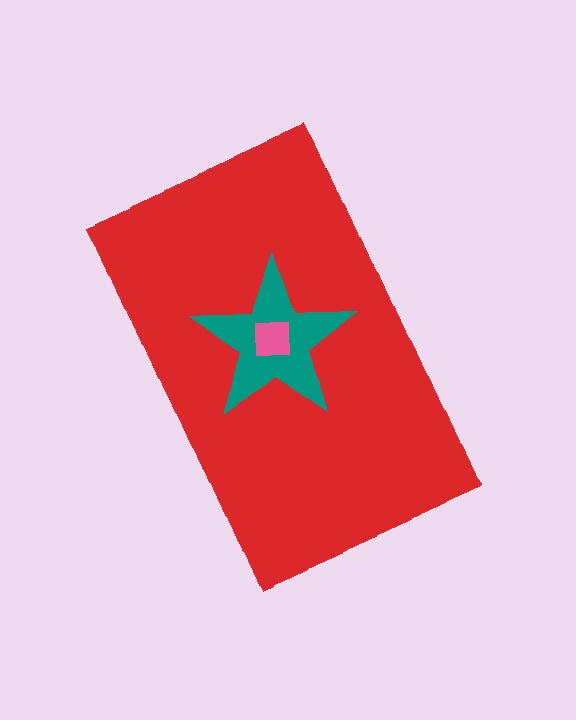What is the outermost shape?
The red rectangle.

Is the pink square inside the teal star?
Yes.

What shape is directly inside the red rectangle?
The teal star.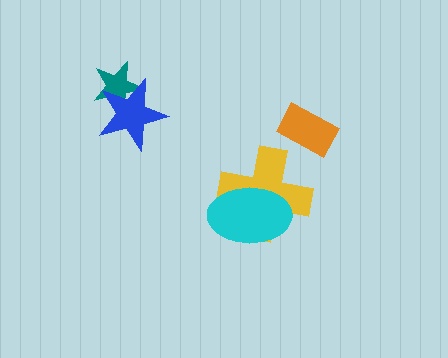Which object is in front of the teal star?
The blue star is in front of the teal star.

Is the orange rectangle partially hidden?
No, no other shape covers it.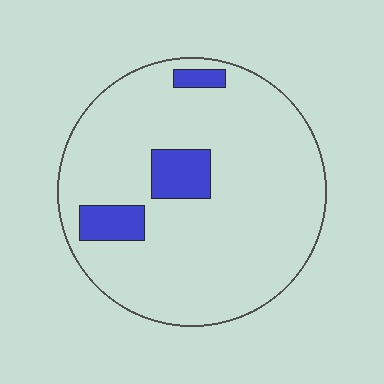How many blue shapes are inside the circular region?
3.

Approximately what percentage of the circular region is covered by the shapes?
Approximately 10%.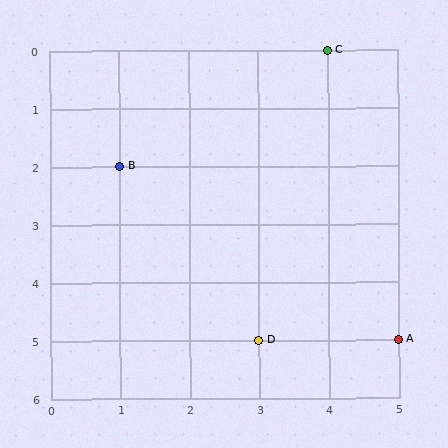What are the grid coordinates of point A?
Point A is at grid coordinates (5, 5).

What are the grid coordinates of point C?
Point C is at grid coordinates (4, 0).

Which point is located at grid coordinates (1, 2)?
Point B is at (1, 2).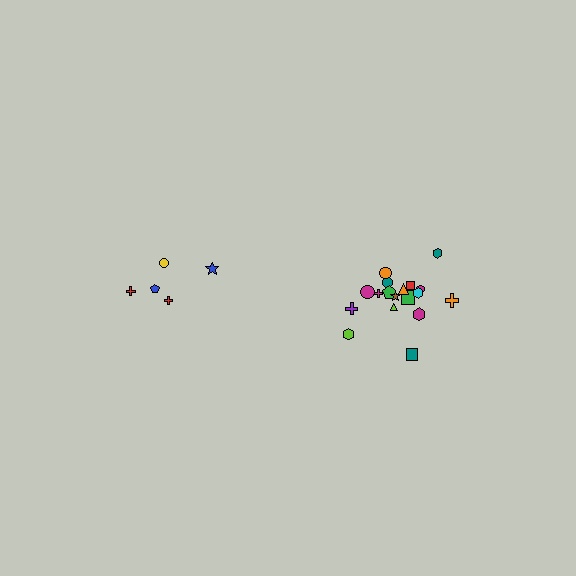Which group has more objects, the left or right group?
The right group.